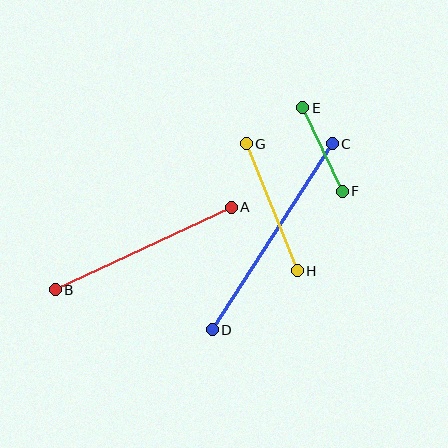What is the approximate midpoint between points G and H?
The midpoint is at approximately (272, 207) pixels.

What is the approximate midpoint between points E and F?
The midpoint is at approximately (322, 149) pixels.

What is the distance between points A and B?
The distance is approximately 194 pixels.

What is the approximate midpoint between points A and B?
The midpoint is at approximately (143, 249) pixels.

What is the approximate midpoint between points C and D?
The midpoint is at approximately (272, 237) pixels.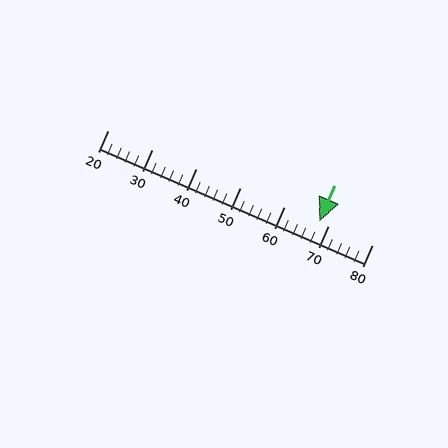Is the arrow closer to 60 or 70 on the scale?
The arrow is closer to 70.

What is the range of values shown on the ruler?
The ruler shows values from 20 to 80.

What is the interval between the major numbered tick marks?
The major tick marks are spaced 10 units apart.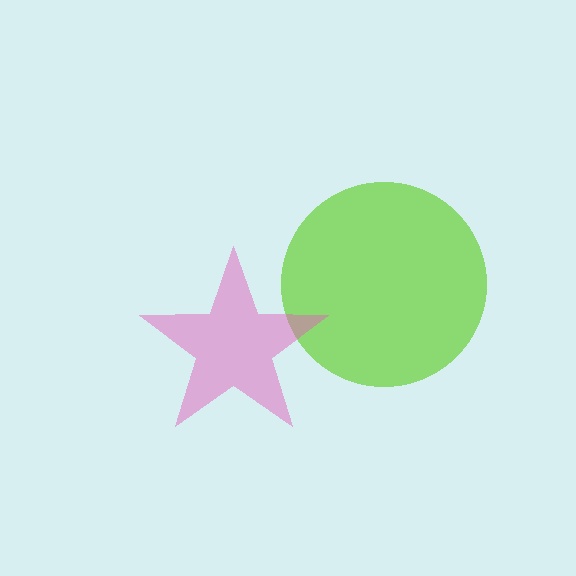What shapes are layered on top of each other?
The layered shapes are: a lime circle, a pink star.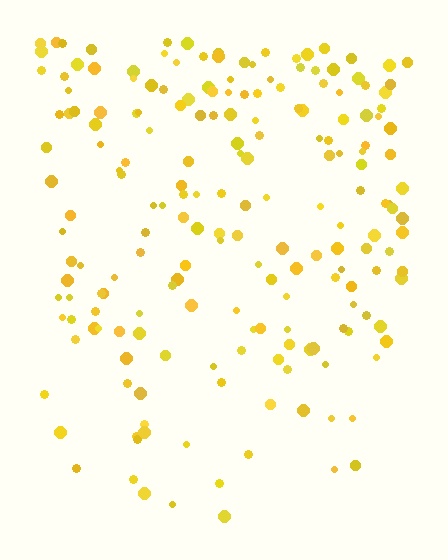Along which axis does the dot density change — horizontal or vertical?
Vertical.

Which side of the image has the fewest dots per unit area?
The bottom.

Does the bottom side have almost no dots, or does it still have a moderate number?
Still a moderate number, just noticeably fewer than the top.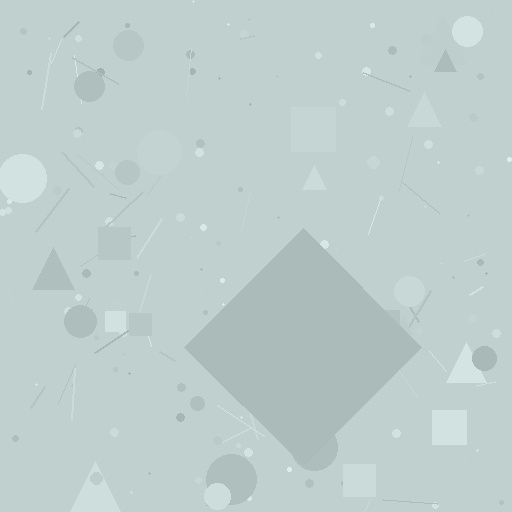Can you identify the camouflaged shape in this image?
The camouflaged shape is a diamond.